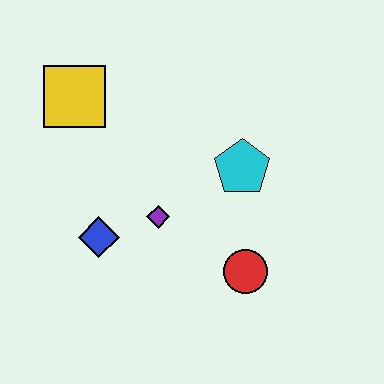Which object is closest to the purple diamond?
The blue diamond is closest to the purple diamond.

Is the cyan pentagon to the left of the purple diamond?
No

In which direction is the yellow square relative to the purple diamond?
The yellow square is above the purple diamond.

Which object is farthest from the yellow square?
The red circle is farthest from the yellow square.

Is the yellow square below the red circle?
No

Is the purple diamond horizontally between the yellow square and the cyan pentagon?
Yes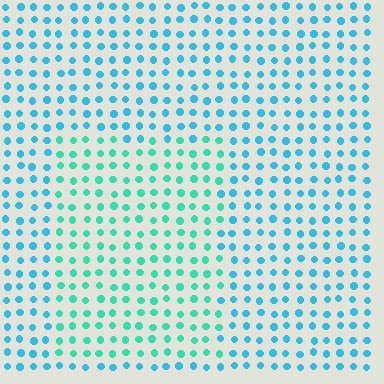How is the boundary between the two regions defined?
The boundary is defined purely by a slight shift in hue (about 31 degrees). Spacing, size, and orientation are identical on both sides.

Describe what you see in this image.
The image is filled with small cyan elements in a uniform arrangement. A rectangle-shaped region is visible where the elements are tinted to a slightly different hue, forming a subtle color boundary.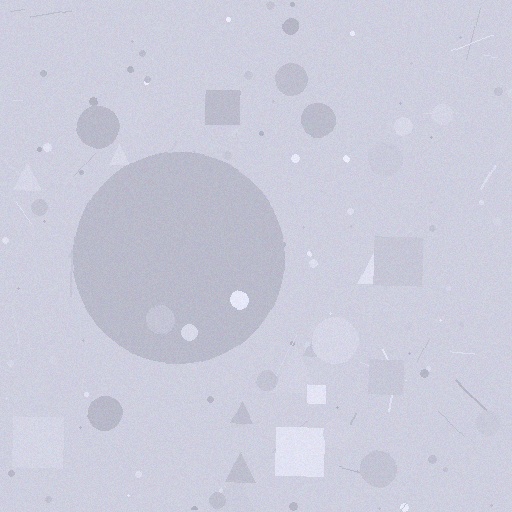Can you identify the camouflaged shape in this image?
The camouflaged shape is a circle.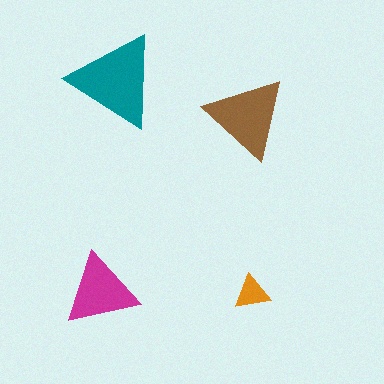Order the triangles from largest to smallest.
the teal one, the brown one, the magenta one, the orange one.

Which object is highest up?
The teal triangle is topmost.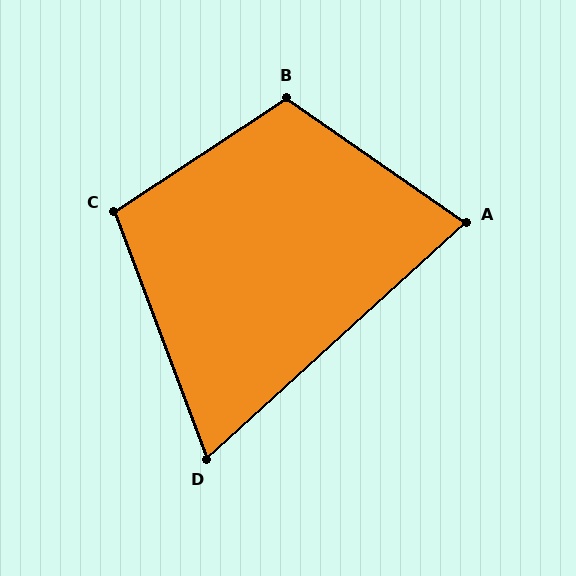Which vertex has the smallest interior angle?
D, at approximately 68 degrees.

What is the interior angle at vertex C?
Approximately 103 degrees (obtuse).